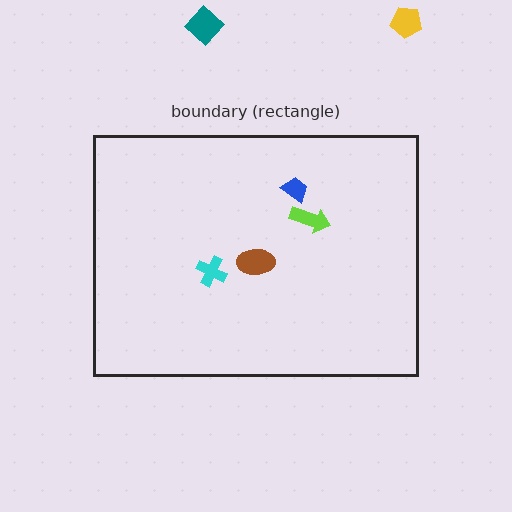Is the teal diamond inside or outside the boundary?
Outside.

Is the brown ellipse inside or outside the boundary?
Inside.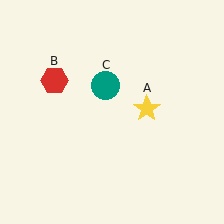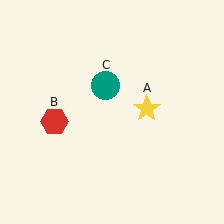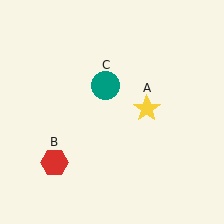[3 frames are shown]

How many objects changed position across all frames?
1 object changed position: red hexagon (object B).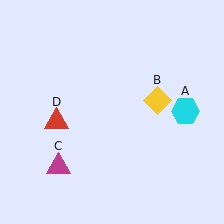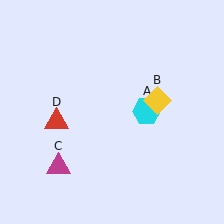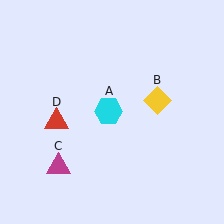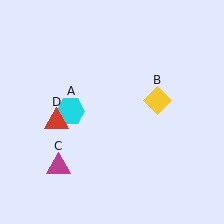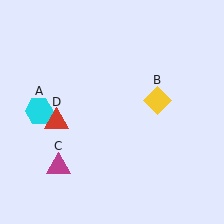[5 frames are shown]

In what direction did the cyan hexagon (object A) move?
The cyan hexagon (object A) moved left.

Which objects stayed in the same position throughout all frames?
Yellow diamond (object B) and magenta triangle (object C) and red triangle (object D) remained stationary.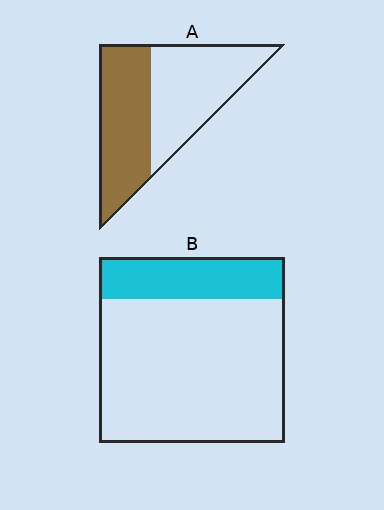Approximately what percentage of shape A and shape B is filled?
A is approximately 50% and B is approximately 25%.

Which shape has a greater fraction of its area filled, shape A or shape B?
Shape A.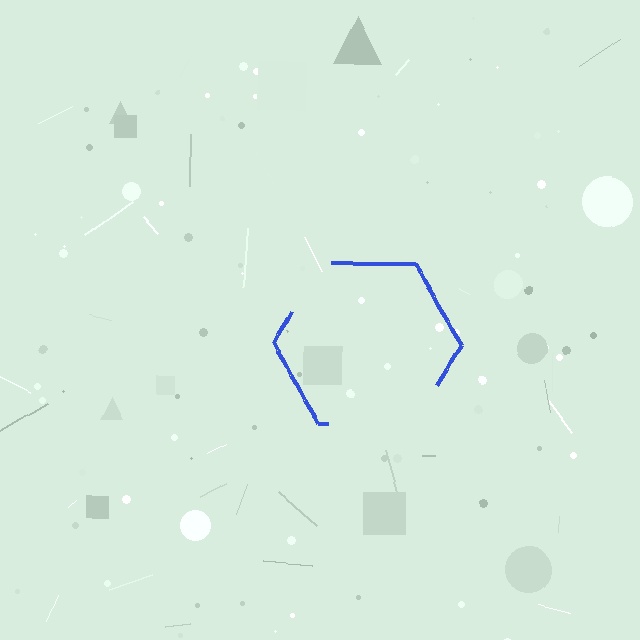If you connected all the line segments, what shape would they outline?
They would outline a hexagon.